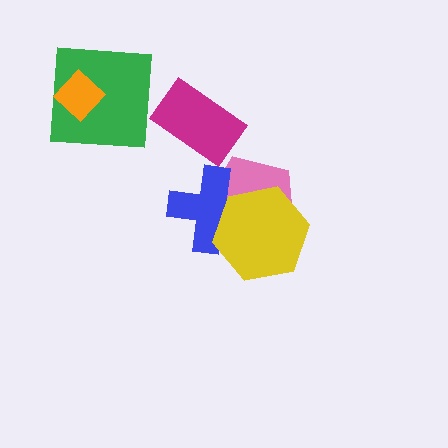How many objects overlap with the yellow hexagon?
2 objects overlap with the yellow hexagon.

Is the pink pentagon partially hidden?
Yes, it is partially covered by another shape.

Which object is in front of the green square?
The orange diamond is in front of the green square.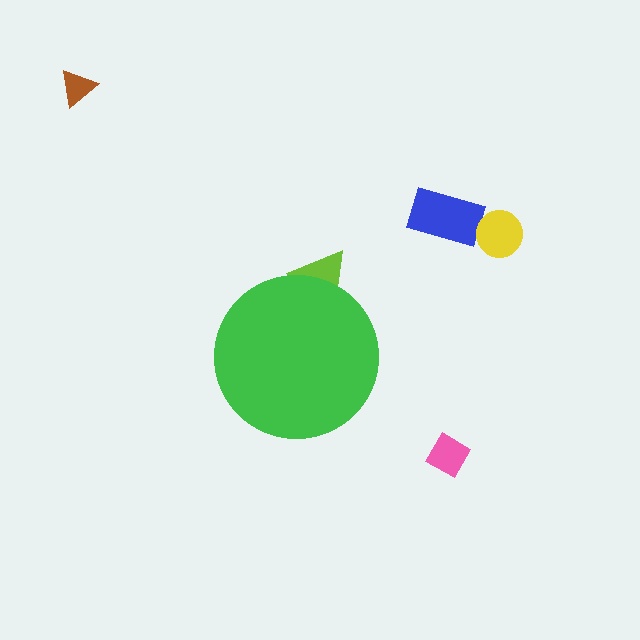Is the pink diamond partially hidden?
No, the pink diamond is fully visible.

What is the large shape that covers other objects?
A green circle.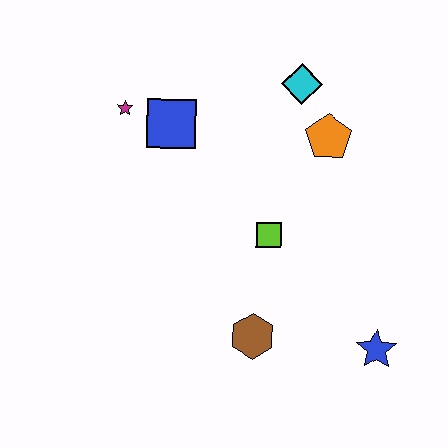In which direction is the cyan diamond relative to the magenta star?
The cyan diamond is to the right of the magenta star.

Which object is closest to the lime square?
The brown hexagon is closest to the lime square.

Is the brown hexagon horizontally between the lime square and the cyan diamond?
No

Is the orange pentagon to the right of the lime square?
Yes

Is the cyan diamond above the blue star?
Yes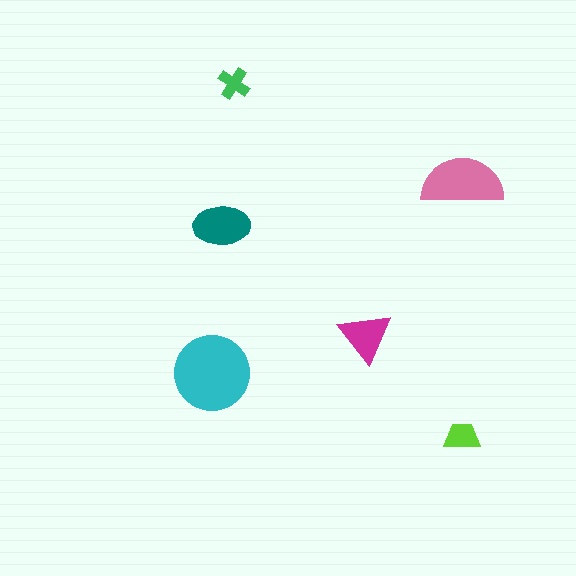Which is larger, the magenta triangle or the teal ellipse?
The teal ellipse.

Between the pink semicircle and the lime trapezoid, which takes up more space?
The pink semicircle.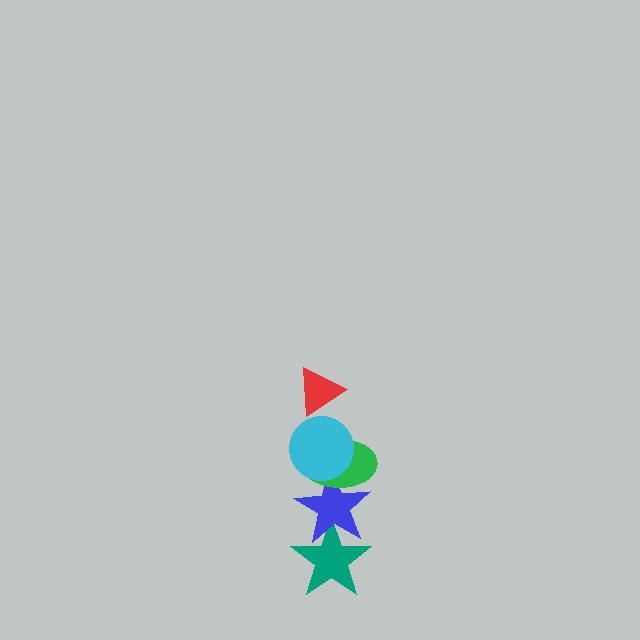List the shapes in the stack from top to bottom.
From top to bottom: the red triangle, the cyan circle, the green ellipse, the blue star, the teal star.